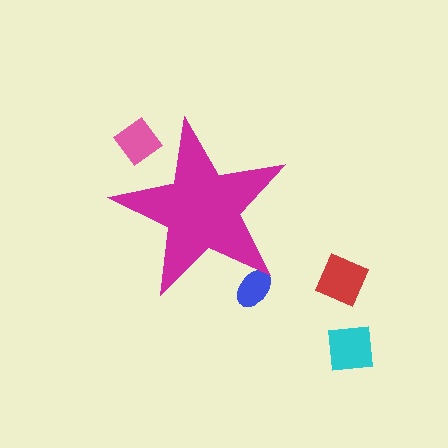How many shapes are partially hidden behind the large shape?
2 shapes are partially hidden.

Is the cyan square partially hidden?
No, the cyan square is fully visible.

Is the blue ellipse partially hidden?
Yes, the blue ellipse is partially hidden behind the magenta star.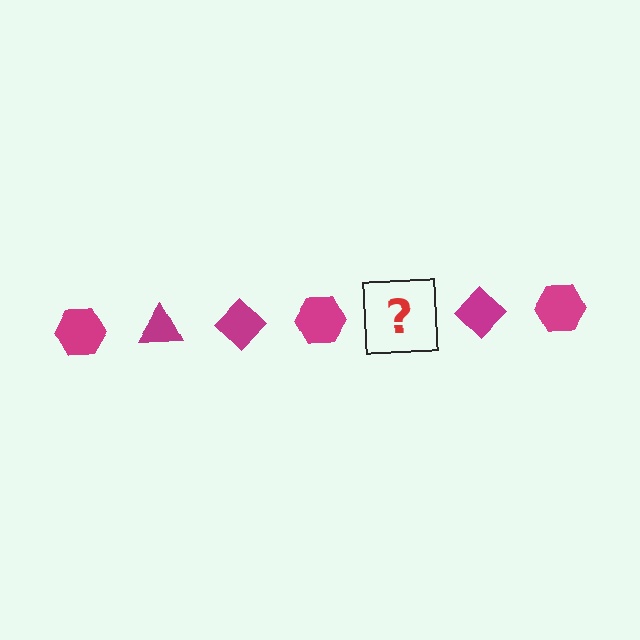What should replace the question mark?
The question mark should be replaced with a magenta triangle.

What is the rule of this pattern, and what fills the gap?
The rule is that the pattern cycles through hexagon, triangle, diamond shapes in magenta. The gap should be filled with a magenta triangle.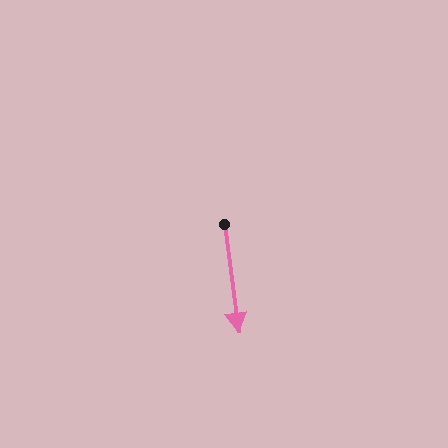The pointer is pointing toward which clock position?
Roughly 6 o'clock.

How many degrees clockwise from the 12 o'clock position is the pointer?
Approximately 173 degrees.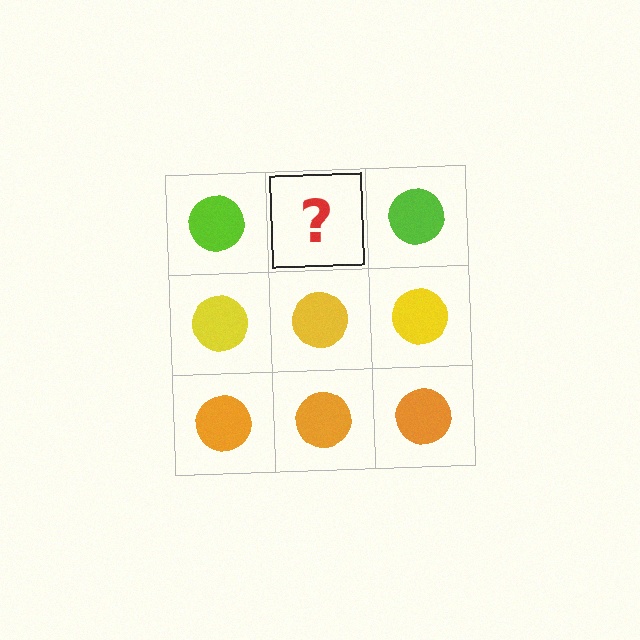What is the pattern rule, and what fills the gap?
The rule is that each row has a consistent color. The gap should be filled with a lime circle.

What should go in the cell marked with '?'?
The missing cell should contain a lime circle.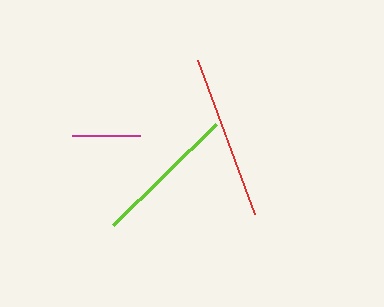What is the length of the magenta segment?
The magenta segment is approximately 68 pixels long.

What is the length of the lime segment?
The lime segment is approximately 145 pixels long.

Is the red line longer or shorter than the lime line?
The red line is longer than the lime line.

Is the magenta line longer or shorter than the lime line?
The lime line is longer than the magenta line.